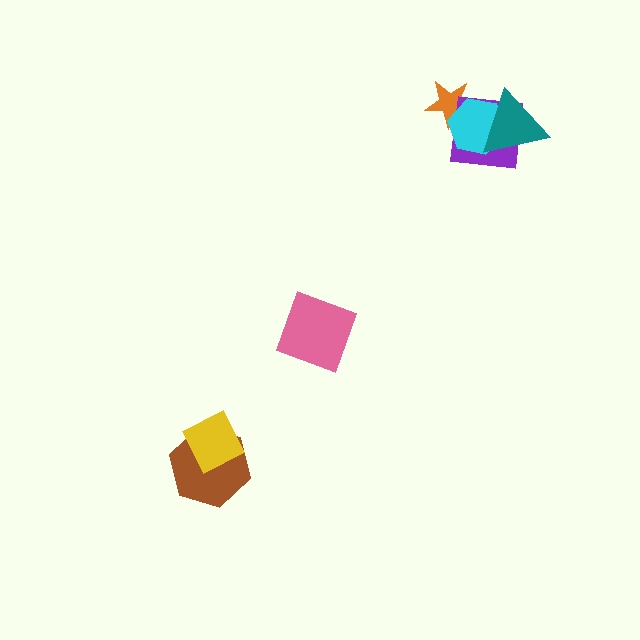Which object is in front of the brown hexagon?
The yellow diamond is in front of the brown hexagon.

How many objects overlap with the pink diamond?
0 objects overlap with the pink diamond.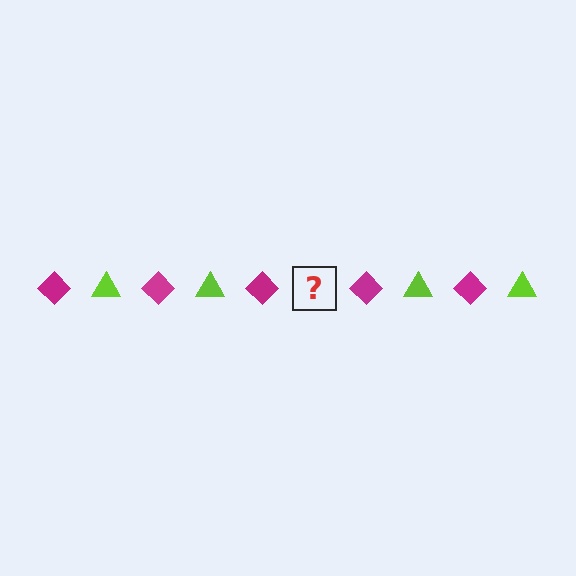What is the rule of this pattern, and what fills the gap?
The rule is that the pattern alternates between magenta diamond and lime triangle. The gap should be filled with a lime triangle.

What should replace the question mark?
The question mark should be replaced with a lime triangle.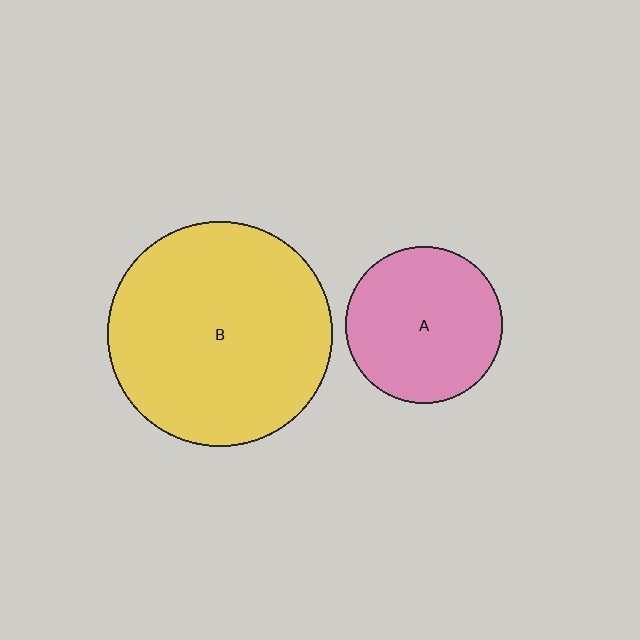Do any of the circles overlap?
No, none of the circles overlap.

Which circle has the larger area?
Circle B (yellow).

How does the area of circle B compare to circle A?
Approximately 2.0 times.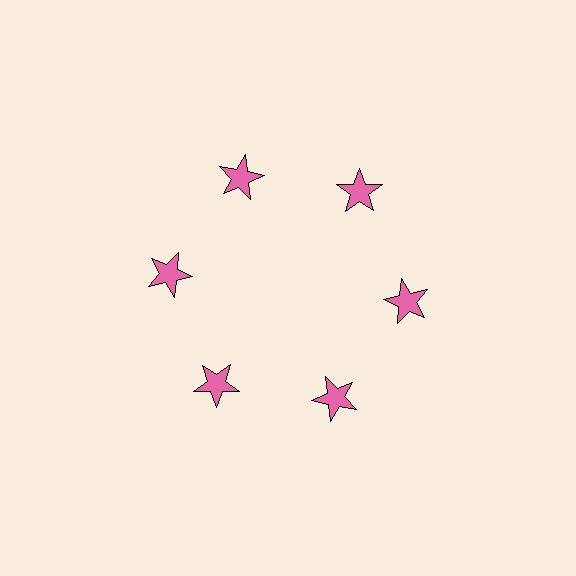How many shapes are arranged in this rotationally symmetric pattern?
There are 6 shapes, arranged in 6 groups of 1.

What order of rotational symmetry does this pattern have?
This pattern has 6-fold rotational symmetry.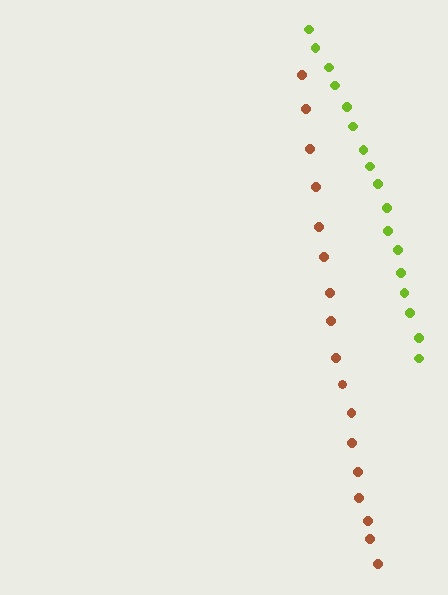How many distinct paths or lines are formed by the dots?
There are 2 distinct paths.